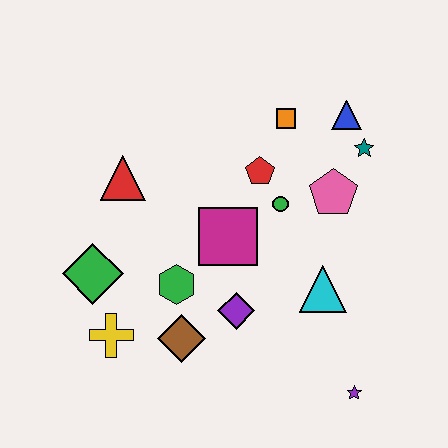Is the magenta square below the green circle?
Yes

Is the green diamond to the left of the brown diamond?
Yes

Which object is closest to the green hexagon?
The brown diamond is closest to the green hexagon.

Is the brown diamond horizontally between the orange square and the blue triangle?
No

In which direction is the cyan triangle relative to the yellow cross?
The cyan triangle is to the right of the yellow cross.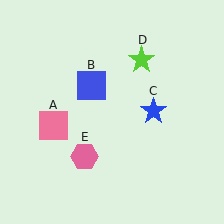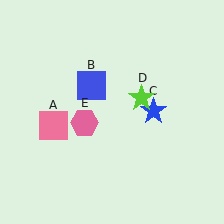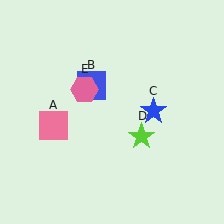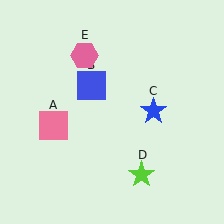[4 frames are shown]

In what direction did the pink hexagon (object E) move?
The pink hexagon (object E) moved up.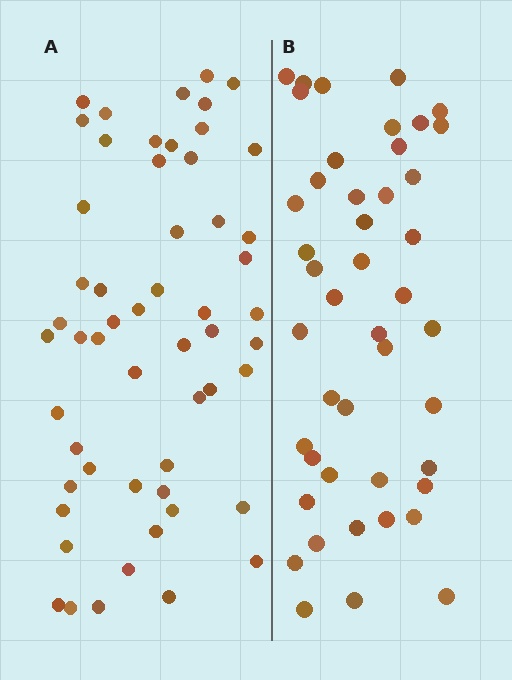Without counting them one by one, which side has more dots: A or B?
Region A (the left region) has more dots.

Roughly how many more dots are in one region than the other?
Region A has roughly 10 or so more dots than region B.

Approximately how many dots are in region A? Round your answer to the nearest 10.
About 60 dots. (The exact count is 55, which rounds to 60.)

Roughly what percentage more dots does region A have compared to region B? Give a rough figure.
About 20% more.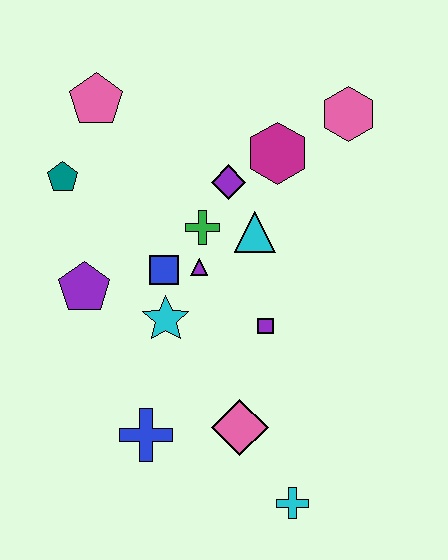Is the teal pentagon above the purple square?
Yes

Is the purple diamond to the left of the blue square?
No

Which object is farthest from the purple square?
The pink pentagon is farthest from the purple square.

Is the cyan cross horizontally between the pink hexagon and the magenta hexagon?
Yes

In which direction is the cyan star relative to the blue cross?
The cyan star is above the blue cross.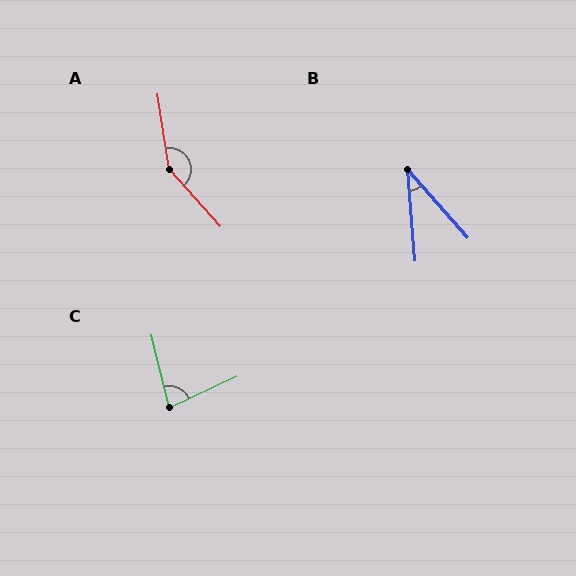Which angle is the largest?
A, at approximately 147 degrees.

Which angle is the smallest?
B, at approximately 37 degrees.